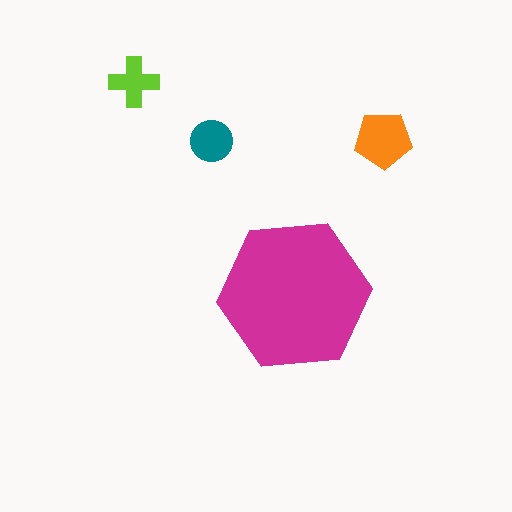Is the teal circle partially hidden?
No, the teal circle is fully visible.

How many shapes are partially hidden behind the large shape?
0 shapes are partially hidden.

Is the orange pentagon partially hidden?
No, the orange pentagon is fully visible.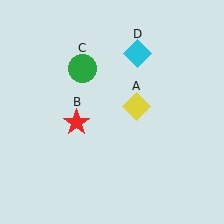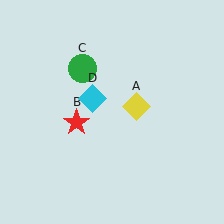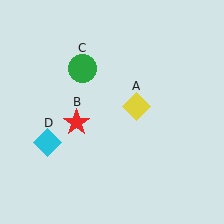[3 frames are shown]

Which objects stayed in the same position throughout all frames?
Yellow diamond (object A) and red star (object B) and green circle (object C) remained stationary.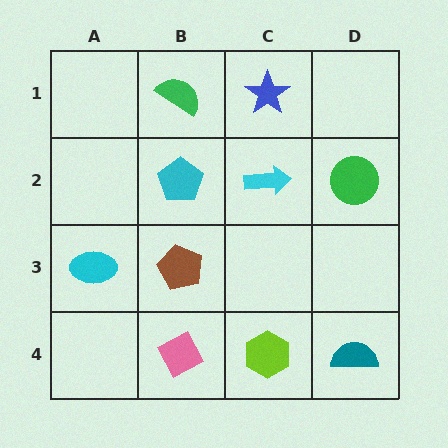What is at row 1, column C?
A blue star.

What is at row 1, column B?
A green semicircle.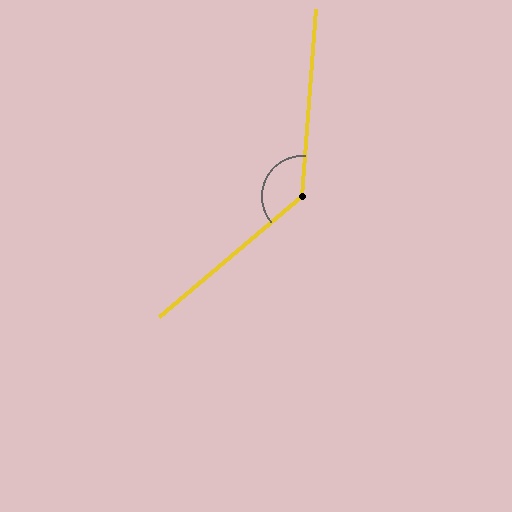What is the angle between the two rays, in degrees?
Approximately 135 degrees.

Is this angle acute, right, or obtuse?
It is obtuse.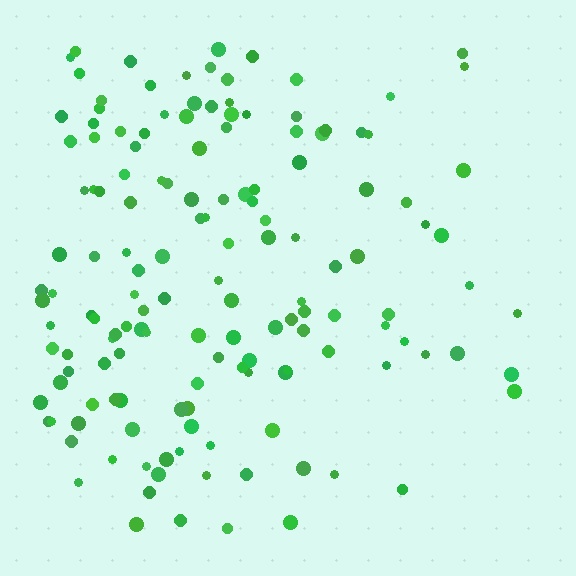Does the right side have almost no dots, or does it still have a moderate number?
Still a moderate number, just noticeably fewer than the left.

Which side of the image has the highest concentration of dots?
The left.